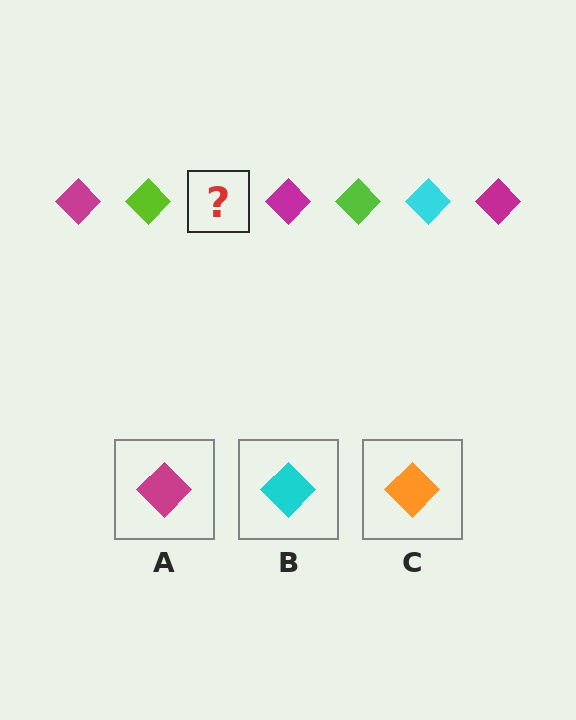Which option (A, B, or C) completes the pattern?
B.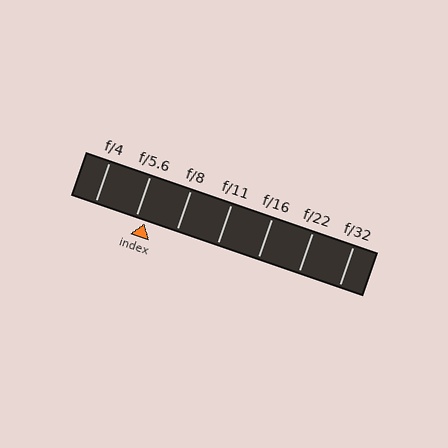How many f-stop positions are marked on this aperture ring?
There are 7 f-stop positions marked.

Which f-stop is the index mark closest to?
The index mark is closest to f/5.6.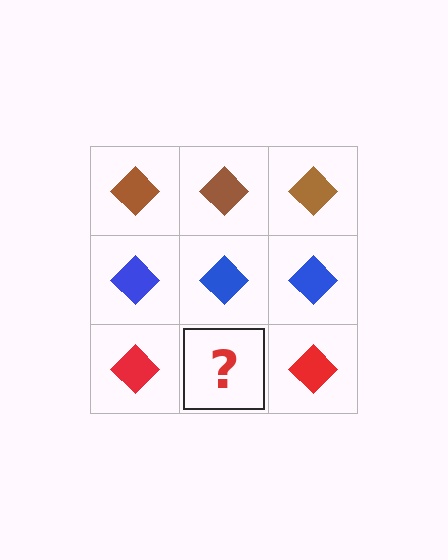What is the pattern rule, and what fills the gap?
The rule is that each row has a consistent color. The gap should be filled with a red diamond.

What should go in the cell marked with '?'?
The missing cell should contain a red diamond.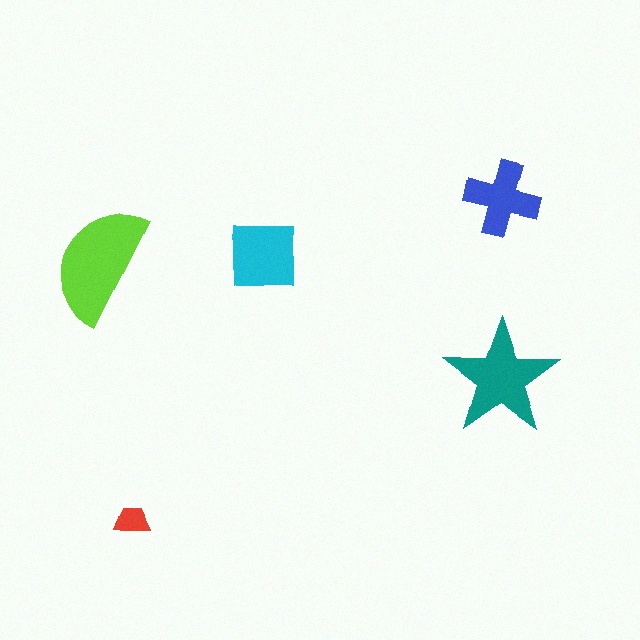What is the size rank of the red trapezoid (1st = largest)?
5th.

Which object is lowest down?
The red trapezoid is bottommost.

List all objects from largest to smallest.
The lime semicircle, the teal star, the cyan square, the blue cross, the red trapezoid.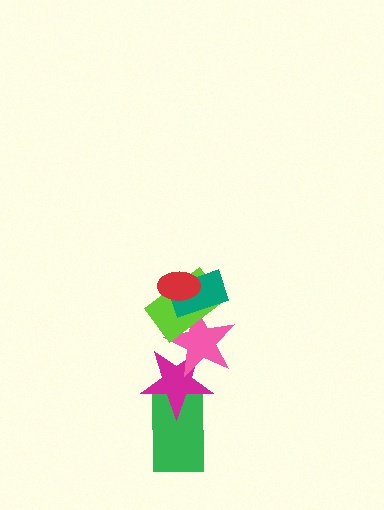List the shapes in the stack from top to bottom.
From top to bottom: the red ellipse, the teal rectangle, the lime rectangle, the pink star, the magenta star, the green rectangle.